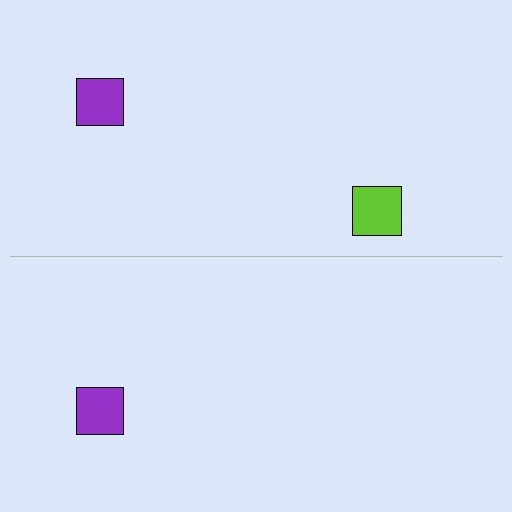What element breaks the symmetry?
A lime square is missing from the bottom side.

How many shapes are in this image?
There are 3 shapes in this image.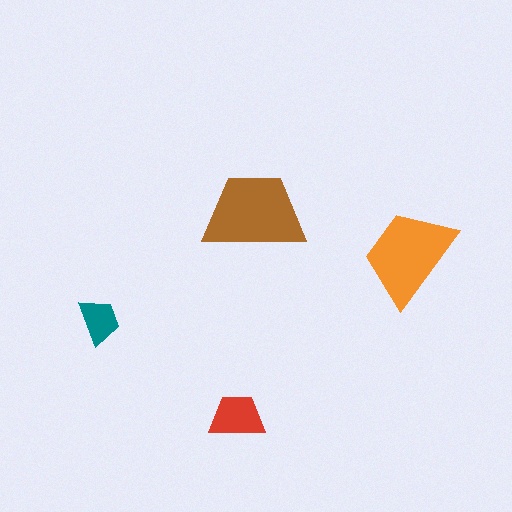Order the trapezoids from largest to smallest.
the brown one, the orange one, the red one, the teal one.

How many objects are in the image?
There are 4 objects in the image.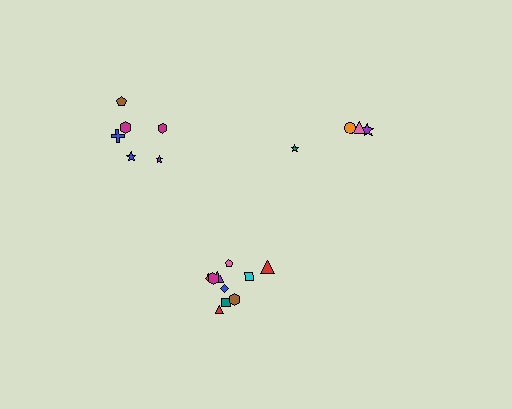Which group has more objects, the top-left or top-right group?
The top-left group.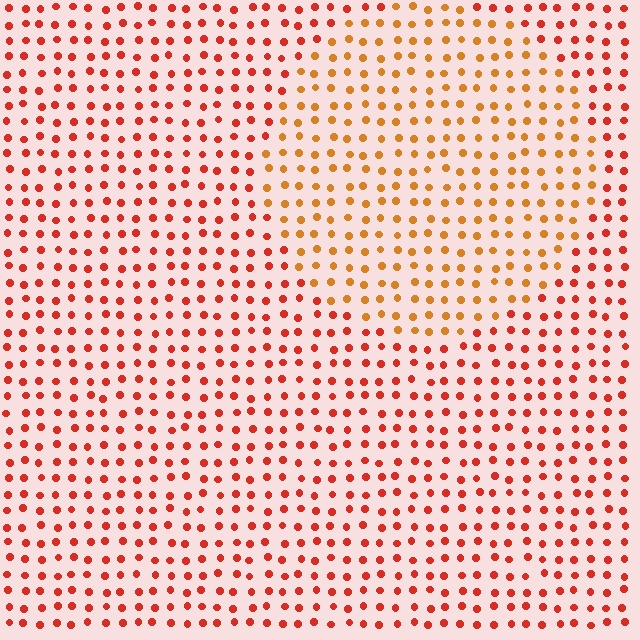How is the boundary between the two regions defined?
The boundary is defined purely by a slight shift in hue (about 29 degrees). Spacing, size, and orientation are identical on both sides.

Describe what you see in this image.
The image is filled with small red elements in a uniform arrangement. A circle-shaped region is visible where the elements are tinted to a slightly different hue, forming a subtle color boundary.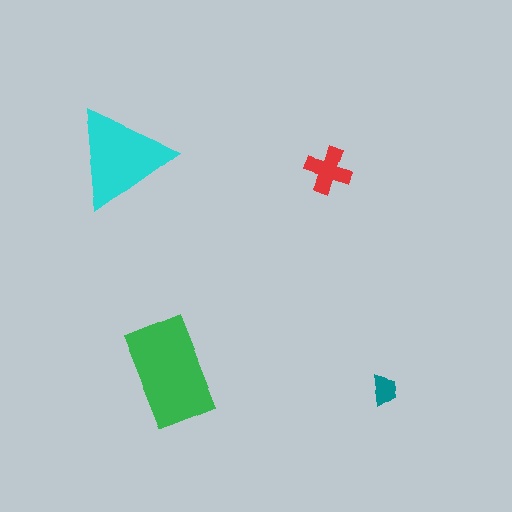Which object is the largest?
The green rectangle.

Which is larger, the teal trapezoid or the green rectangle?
The green rectangle.